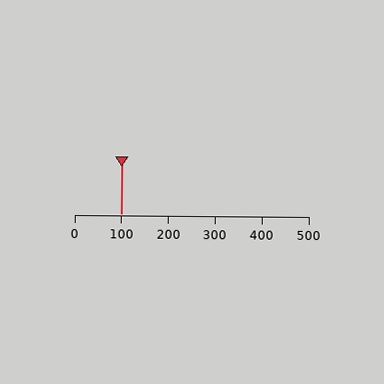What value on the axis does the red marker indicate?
The marker indicates approximately 100.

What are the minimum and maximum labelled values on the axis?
The axis runs from 0 to 500.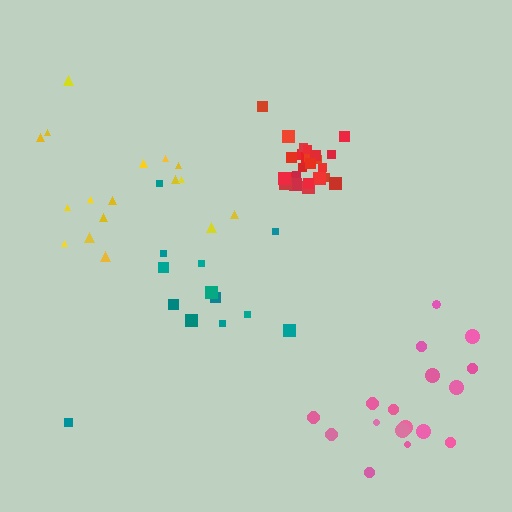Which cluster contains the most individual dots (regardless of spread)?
Red (25).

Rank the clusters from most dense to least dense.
red, pink, yellow, teal.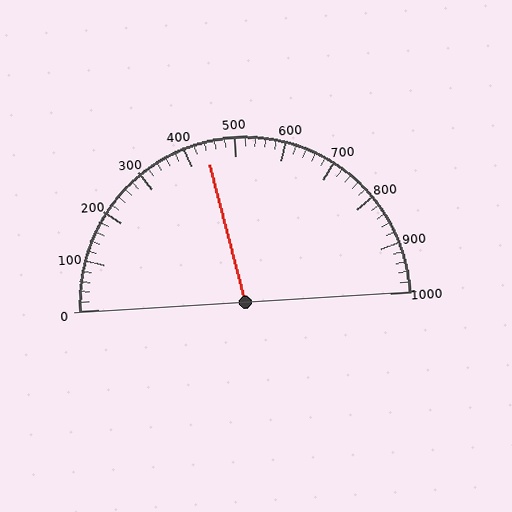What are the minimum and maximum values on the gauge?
The gauge ranges from 0 to 1000.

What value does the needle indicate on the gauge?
The needle indicates approximately 440.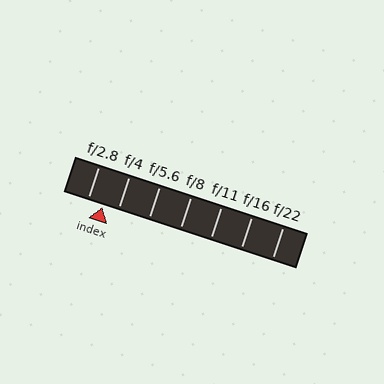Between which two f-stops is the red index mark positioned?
The index mark is between f/2.8 and f/4.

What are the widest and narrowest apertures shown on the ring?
The widest aperture shown is f/2.8 and the narrowest is f/22.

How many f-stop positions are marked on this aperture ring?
There are 7 f-stop positions marked.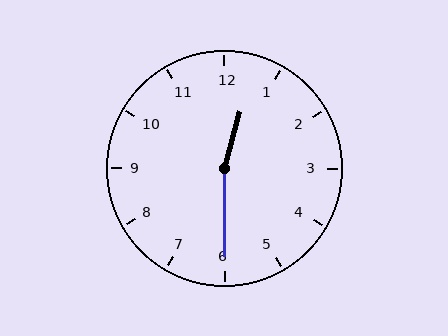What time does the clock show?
12:30.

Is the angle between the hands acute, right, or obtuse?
It is obtuse.